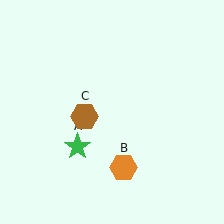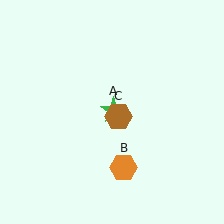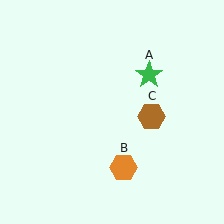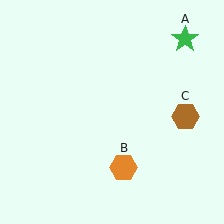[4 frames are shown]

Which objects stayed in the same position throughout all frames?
Orange hexagon (object B) remained stationary.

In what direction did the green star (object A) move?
The green star (object A) moved up and to the right.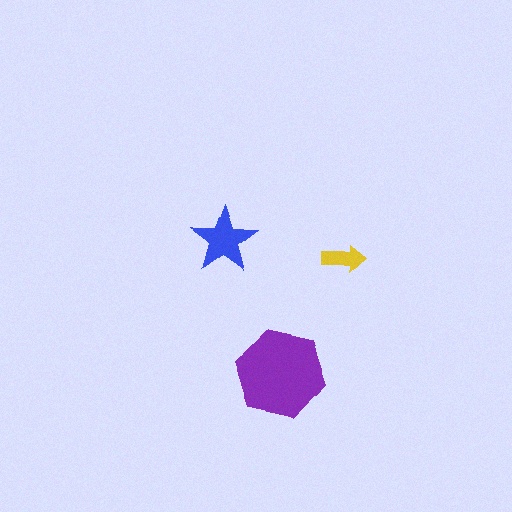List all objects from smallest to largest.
The yellow arrow, the blue star, the purple hexagon.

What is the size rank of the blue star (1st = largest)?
2nd.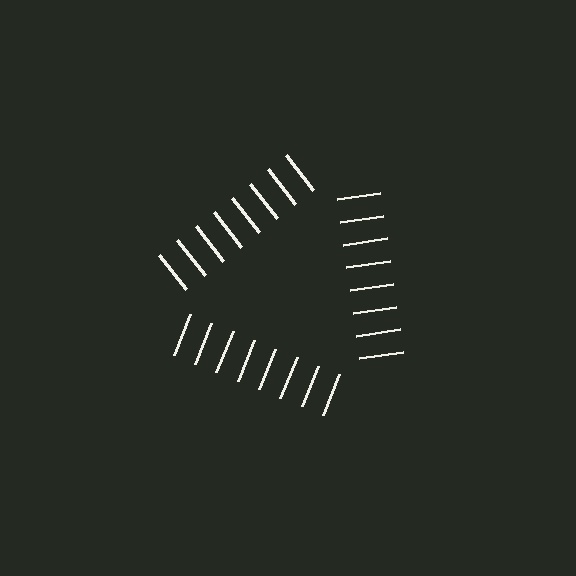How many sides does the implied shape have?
3 sides — the line-ends trace a triangle.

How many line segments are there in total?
24 — 8 along each of the 3 edges.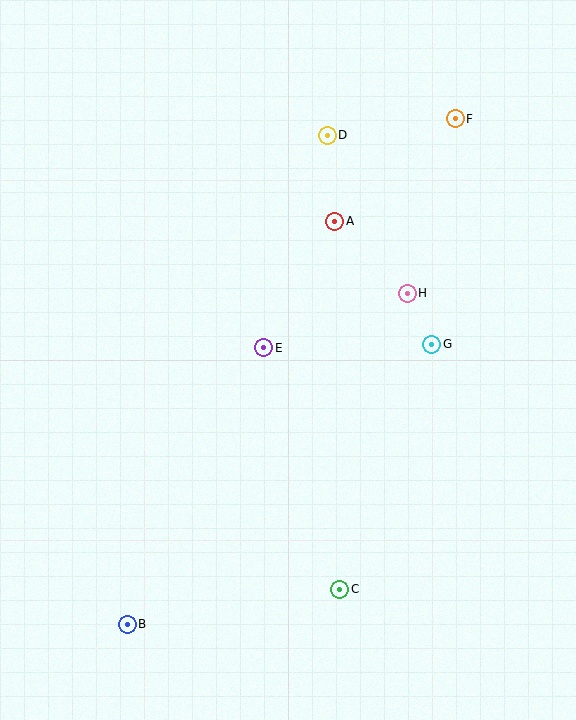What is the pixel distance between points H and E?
The distance between H and E is 153 pixels.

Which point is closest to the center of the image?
Point E at (264, 348) is closest to the center.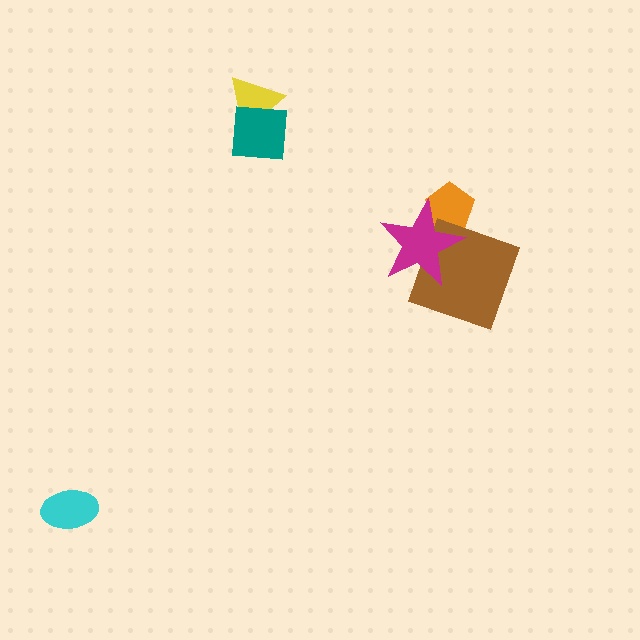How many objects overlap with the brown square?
1 object overlaps with the brown square.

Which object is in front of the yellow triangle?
The teal square is in front of the yellow triangle.